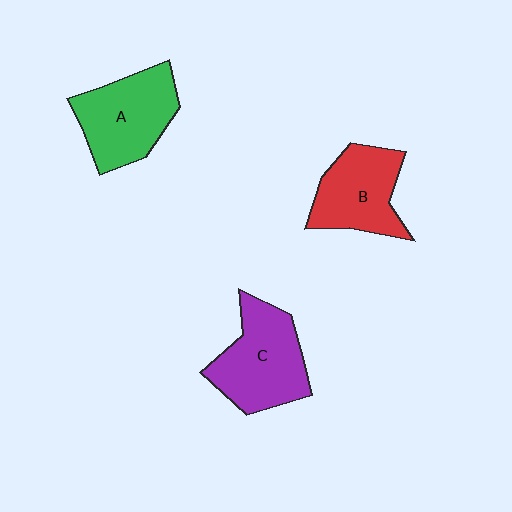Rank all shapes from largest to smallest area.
From largest to smallest: C (purple), A (green), B (red).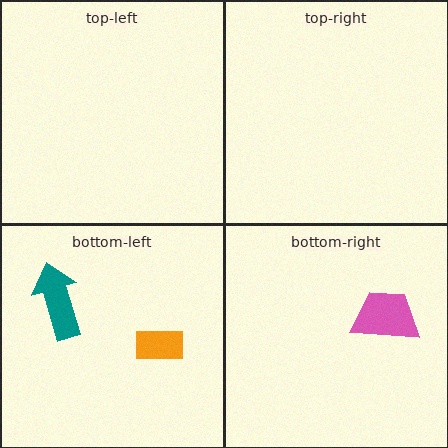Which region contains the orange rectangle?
The bottom-left region.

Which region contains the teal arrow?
The bottom-left region.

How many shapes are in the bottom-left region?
2.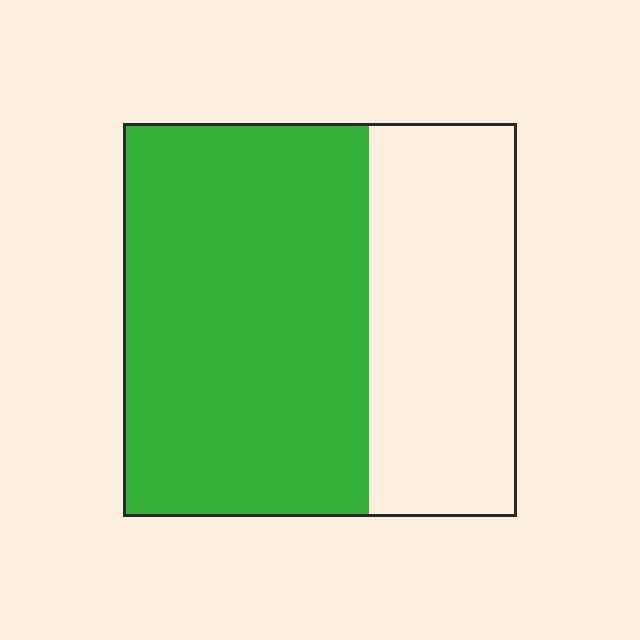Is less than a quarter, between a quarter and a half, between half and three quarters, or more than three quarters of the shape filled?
Between half and three quarters.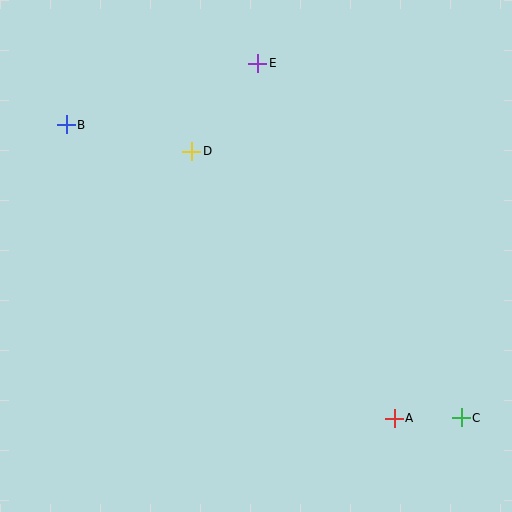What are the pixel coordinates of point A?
Point A is at (394, 418).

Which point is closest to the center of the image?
Point D at (192, 151) is closest to the center.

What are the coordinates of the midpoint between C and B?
The midpoint between C and B is at (264, 271).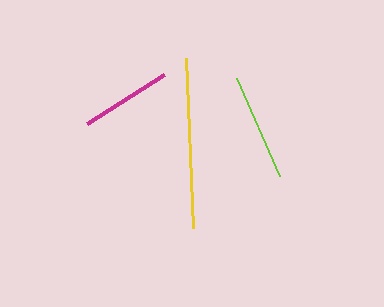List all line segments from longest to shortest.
From longest to shortest: yellow, lime, magenta.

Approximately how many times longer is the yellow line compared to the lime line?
The yellow line is approximately 1.6 times the length of the lime line.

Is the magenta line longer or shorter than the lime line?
The lime line is longer than the magenta line.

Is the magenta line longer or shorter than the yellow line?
The yellow line is longer than the magenta line.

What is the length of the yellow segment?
The yellow segment is approximately 170 pixels long.